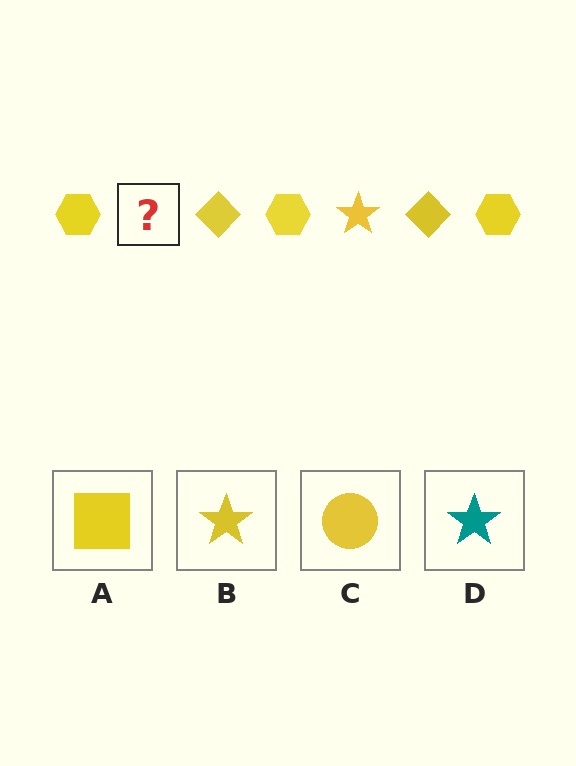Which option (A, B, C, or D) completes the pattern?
B.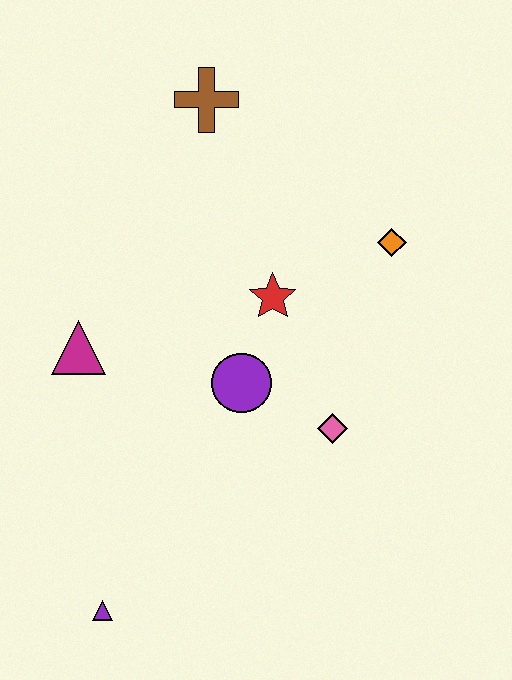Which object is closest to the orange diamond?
The red star is closest to the orange diamond.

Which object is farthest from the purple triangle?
The brown cross is farthest from the purple triangle.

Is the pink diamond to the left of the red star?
No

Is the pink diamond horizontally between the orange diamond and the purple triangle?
Yes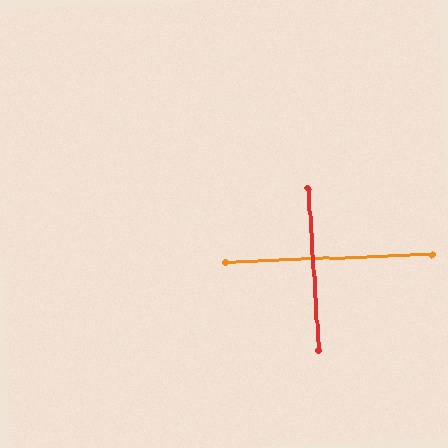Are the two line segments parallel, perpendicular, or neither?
Perpendicular — they meet at approximately 88°.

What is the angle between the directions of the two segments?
Approximately 88 degrees.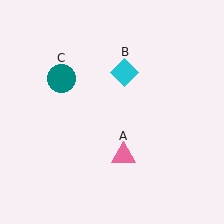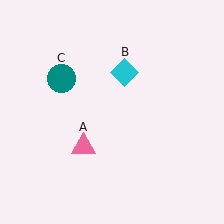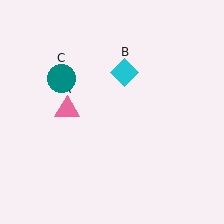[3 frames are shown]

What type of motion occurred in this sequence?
The pink triangle (object A) rotated clockwise around the center of the scene.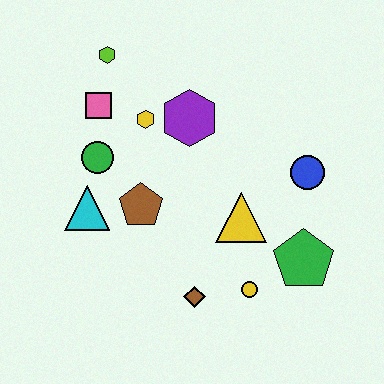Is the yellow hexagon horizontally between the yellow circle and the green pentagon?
No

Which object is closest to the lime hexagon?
The pink square is closest to the lime hexagon.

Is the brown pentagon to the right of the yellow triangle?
No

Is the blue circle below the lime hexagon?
Yes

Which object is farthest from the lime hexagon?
The green pentagon is farthest from the lime hexagon.